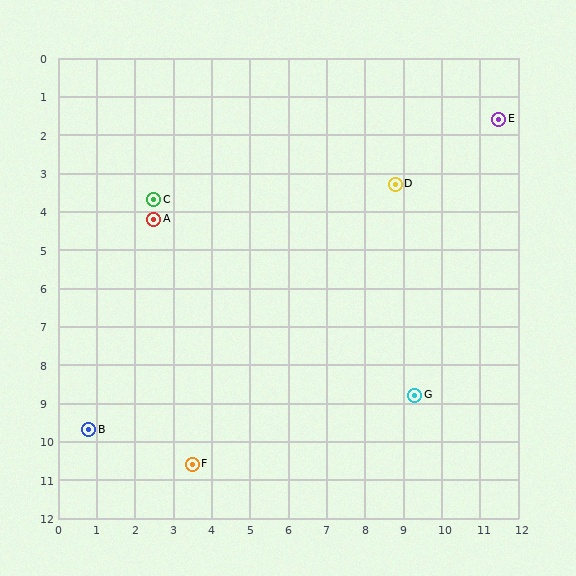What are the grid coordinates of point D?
Point D is at approximately (8.8, 3.3).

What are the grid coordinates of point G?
Point G is at approximately (9.3, 8.8).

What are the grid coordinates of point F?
Point F is at approximately (3.5, 10.6).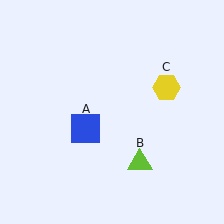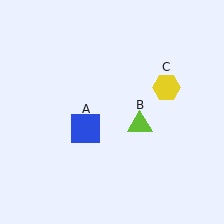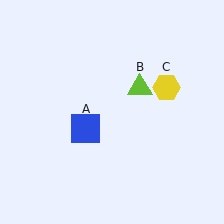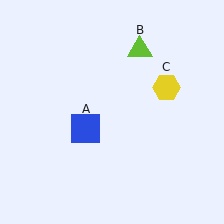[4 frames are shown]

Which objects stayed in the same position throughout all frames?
Blue square (object A) and yellow hexagon (object C) remained stationary.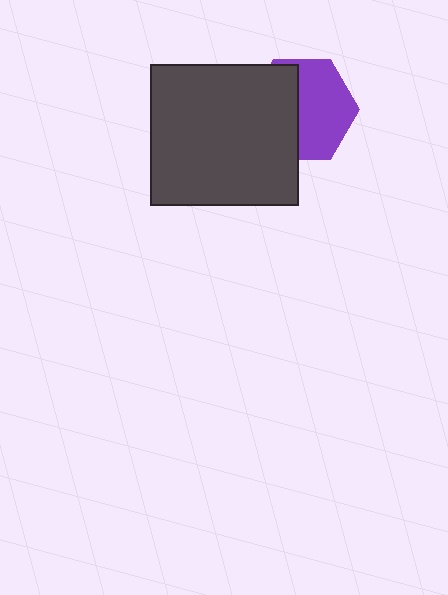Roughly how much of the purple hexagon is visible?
About half of it is visible (roughly 54%).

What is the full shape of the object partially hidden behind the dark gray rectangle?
The partially hidden object is a purple hexagon.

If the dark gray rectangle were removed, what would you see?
You would see the complete purple hexagon.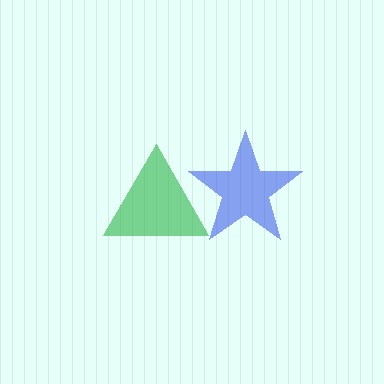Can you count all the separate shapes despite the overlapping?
Yes, there are 2 separate shapes.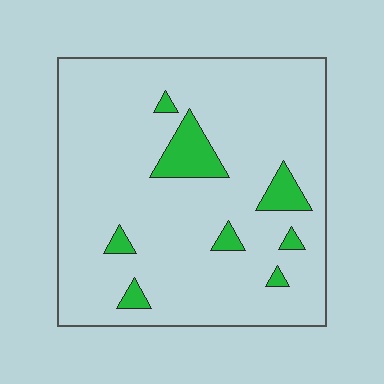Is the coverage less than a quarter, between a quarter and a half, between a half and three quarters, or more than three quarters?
Less than a quarter.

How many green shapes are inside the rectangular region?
8.